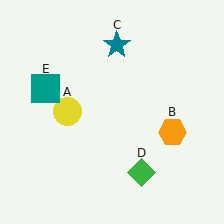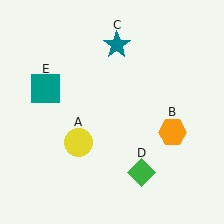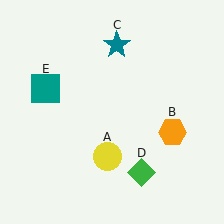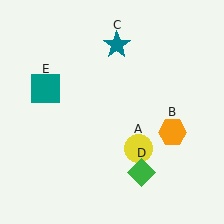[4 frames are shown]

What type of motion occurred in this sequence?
The yellow circle (object A) rotated counterclockwise around the center of the scene.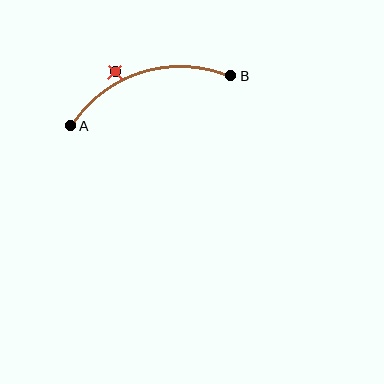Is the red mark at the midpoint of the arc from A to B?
No — the red mark does not lie on the arc at all. It sits slightly outside the curve.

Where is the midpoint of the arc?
The arc midpoint is the point on the curve farthest from the straight line joining A and B. It sits above that line.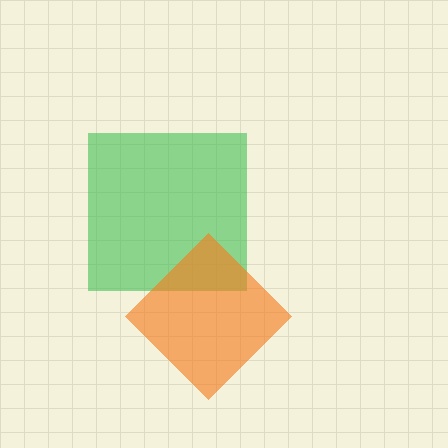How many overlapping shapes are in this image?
There are 2 overlapping shapes in the image.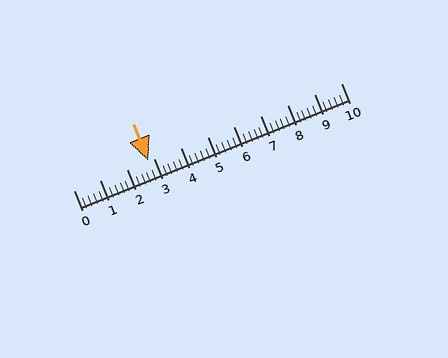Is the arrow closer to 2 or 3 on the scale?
The arrow is closer to 3.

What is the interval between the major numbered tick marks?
The major tick marks are spaced 1 units apart.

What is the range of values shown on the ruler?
The ruler shows values from 0 to 10.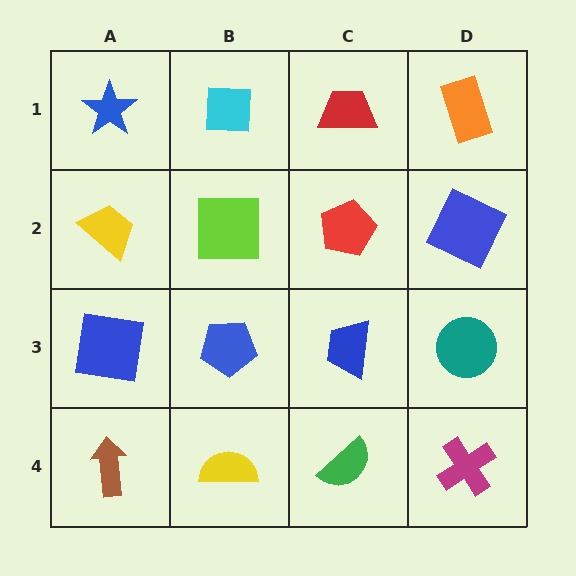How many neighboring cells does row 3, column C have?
4.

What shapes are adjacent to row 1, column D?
A blue square (row 2, column D), a red trapezoid (row 1, column C).